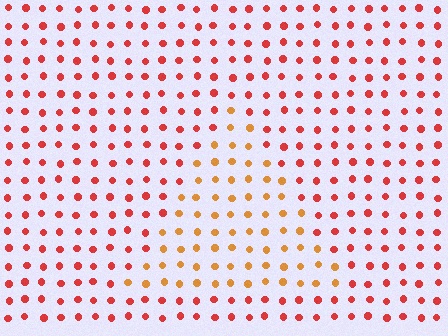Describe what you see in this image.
The image is filled with small red elements in a uniform arrangement. A triangle-shaped region is visible where the elements are tinted to a slightly different hue, forming a subtle color boundary.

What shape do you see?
I see a triangle.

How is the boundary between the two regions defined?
The boundary is defined purely by a slight shift in hue (about 34 degrees). Spacing, size, and orientation are identical on both sides.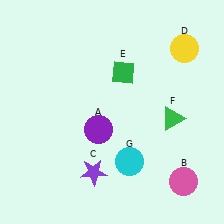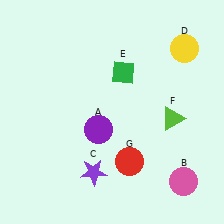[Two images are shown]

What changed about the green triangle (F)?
In Image 1, F is green. In Image 2, it changed to lime.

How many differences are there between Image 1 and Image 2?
There are 2 differences between the two images.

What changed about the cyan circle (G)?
In Image 1, G is cyan. In Image 2, it changed to red.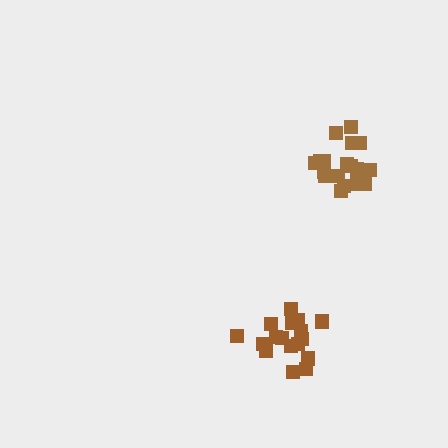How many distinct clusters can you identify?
There are 2 distinct clusters.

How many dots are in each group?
Group 1: 17 dots, Group 2: 19 dots (36 total).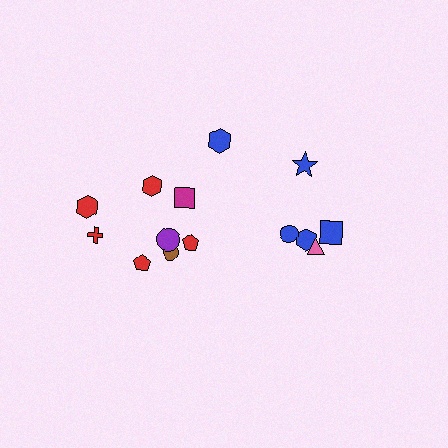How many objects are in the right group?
There are 6 objects.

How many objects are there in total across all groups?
There are 14 objects.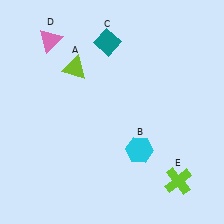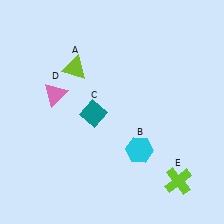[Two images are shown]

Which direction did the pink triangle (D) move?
The pink triangle (D) moved down.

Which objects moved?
The objects that moved are: the teal diamond (C), the pink triangle (D).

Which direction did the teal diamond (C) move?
The teal diamond (C) moved down.